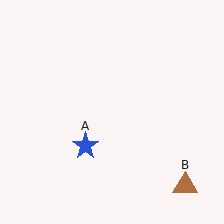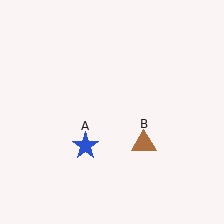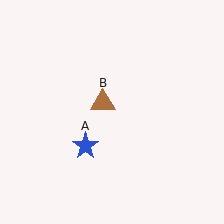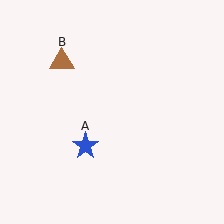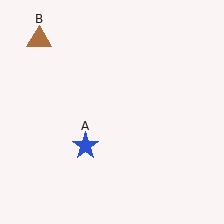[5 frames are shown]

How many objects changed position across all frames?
1 object changed position: brown triangle (object B).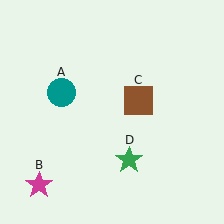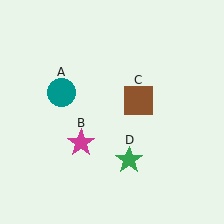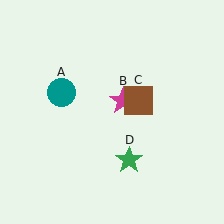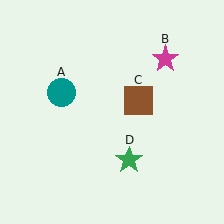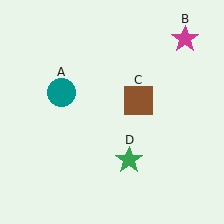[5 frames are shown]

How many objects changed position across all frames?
1 object changed position: magenta star (object B).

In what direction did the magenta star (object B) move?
The magenta star (object B) moved up and to the right.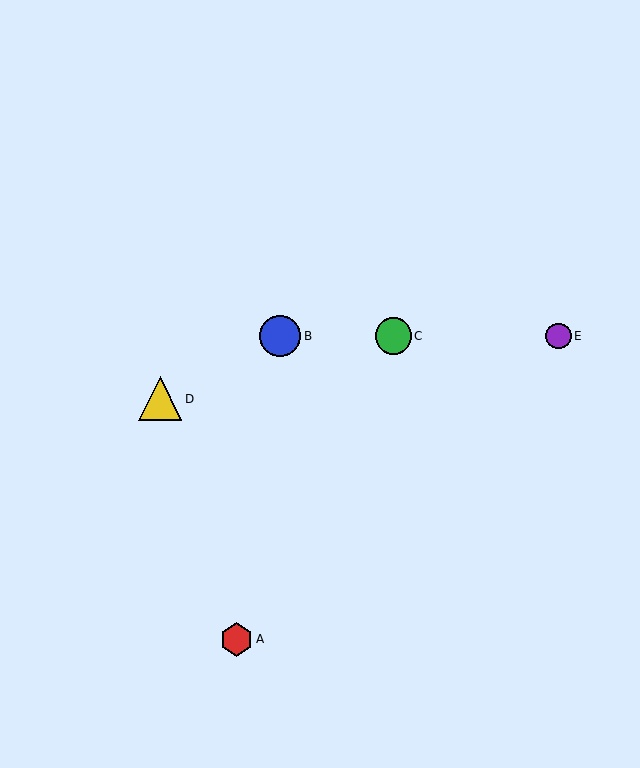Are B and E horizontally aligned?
Yes, both are at y≈336.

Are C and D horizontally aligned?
No, C is at y≈336 and D is at y≈399.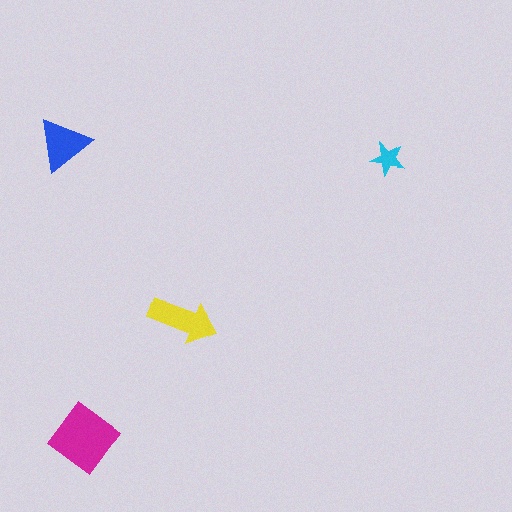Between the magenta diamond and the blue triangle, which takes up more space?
The magenta diamond.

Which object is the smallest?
The cyan star.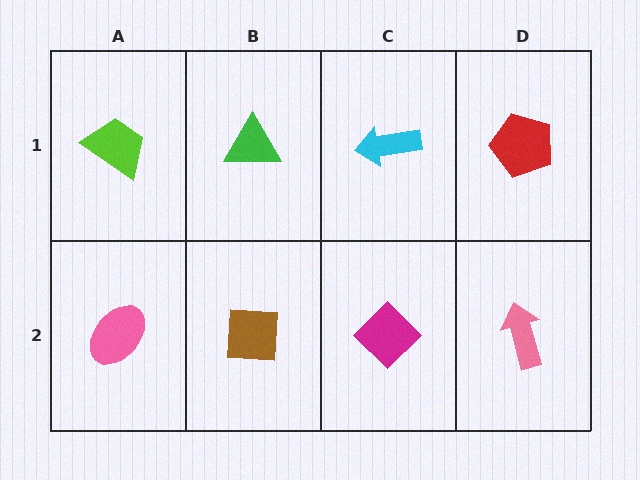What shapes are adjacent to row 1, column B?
A brown square (row 2, column B), a lime trapezoid (row 1, column A), a cyan arrow (row 1, column C).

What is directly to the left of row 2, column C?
A brown square.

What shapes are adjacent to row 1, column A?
A pink ellipse (row 2, column A), a green triangle (row 1, column B).